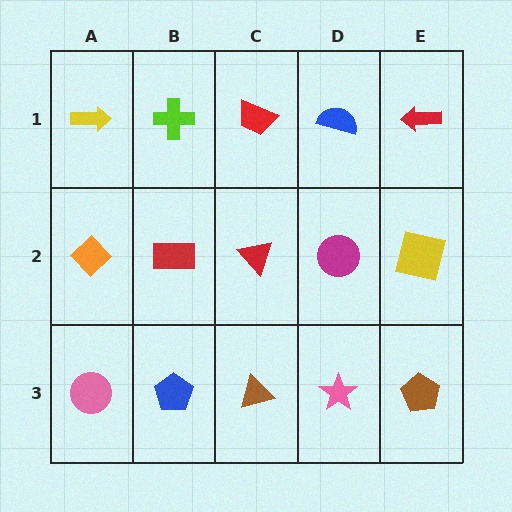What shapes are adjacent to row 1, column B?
A red rectangle (row 2, column B), a yellow arrow (row 1, column A), a red trapezoid (row 1, column C).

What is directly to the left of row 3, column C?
A blue pentagon.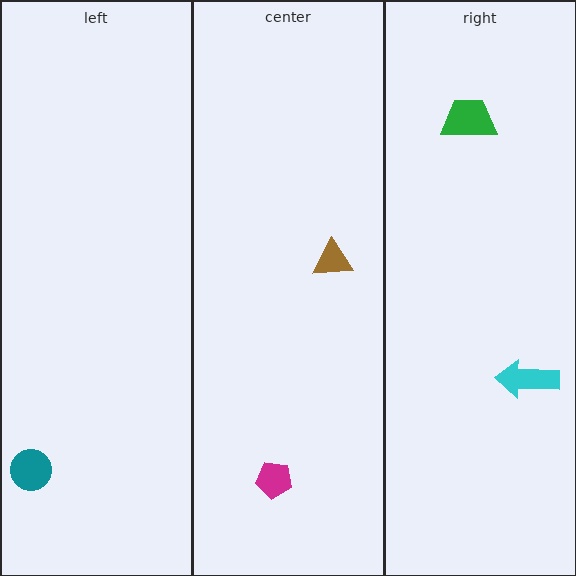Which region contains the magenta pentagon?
The center region.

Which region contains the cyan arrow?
The right region.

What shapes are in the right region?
The cyan arrow, the green trapezoid.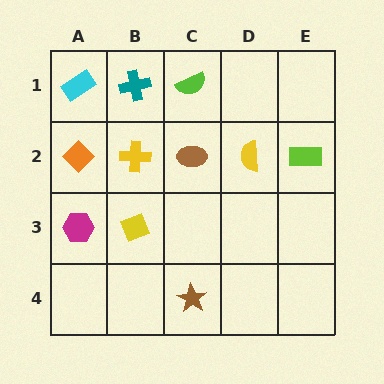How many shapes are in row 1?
3 shapes.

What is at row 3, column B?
A yellow diamond.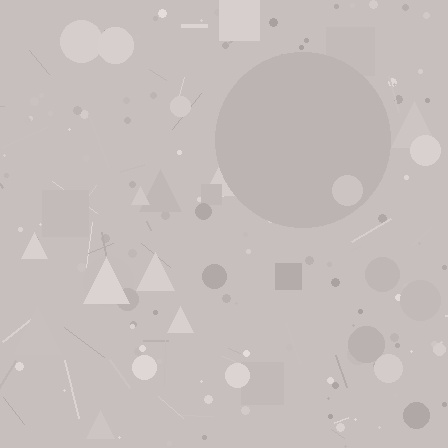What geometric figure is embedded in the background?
A circle is embedded in the background.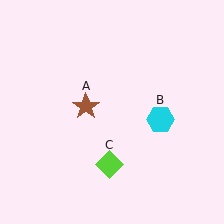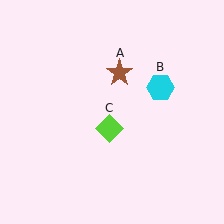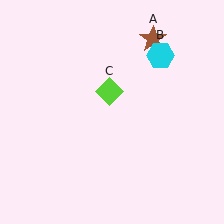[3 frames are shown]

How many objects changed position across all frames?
3 objects changed position: brown star (object A), cyan hexagon (object B), lime diamond (object C).